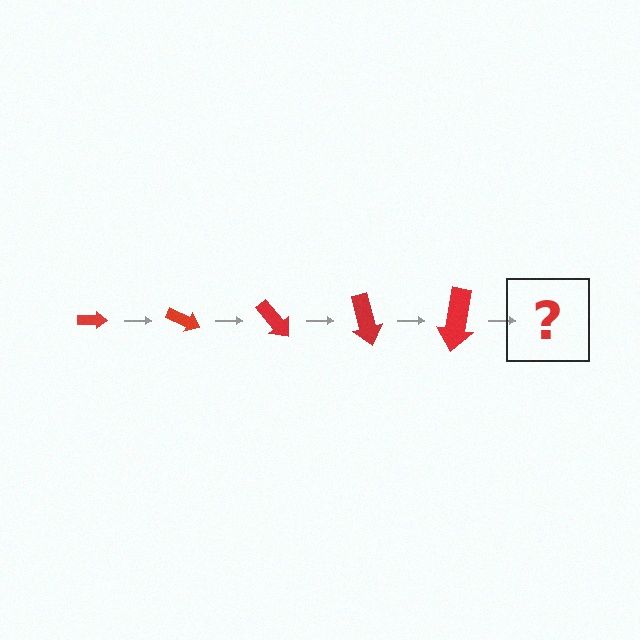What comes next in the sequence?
The next element should be an arrow, larger than the previous one and rotated 125 degrees from the start.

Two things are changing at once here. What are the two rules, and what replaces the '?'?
The two rules are that the arrow grows larger each step and it rotates 25 degrees each step. The '?' should be an arrow, larger than the previous one and rotated 125 degrees from the start.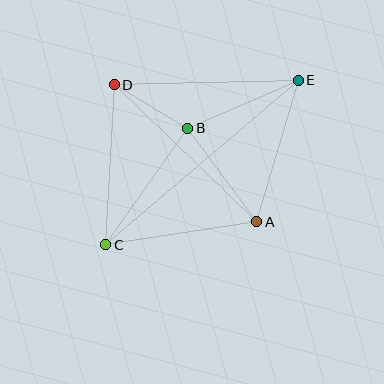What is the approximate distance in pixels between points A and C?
The distance between A and C is approximately 153 pixels.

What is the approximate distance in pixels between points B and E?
The distance between B and E is approximately 121 pixels.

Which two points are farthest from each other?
Points C and E are farthest from each other.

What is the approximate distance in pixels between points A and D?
The distance between A and D is approximately 198 pixels.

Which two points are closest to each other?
Points B and D are closest to each other.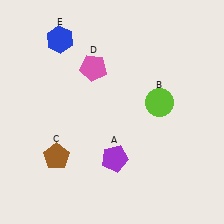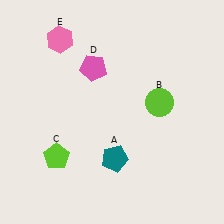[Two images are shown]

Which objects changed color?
A changed from purple to teal. C changed from brown to lime. E changed from blue to pink.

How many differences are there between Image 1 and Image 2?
There are 3 differences between the two images.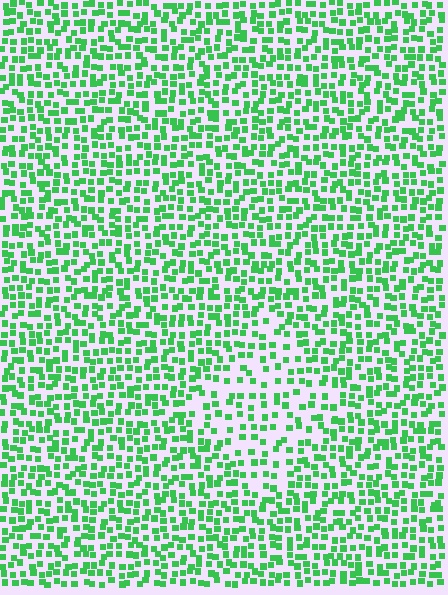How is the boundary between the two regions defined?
The boundary is defined by a change in element density (approximately 1.7x ratio). All elements are the same color, size, and shape.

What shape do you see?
I see a diamond.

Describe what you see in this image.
The image contains small green elements arranged at two different densities. A diamond-shaped region is visible where the elements are less densely packed than the surrounding area.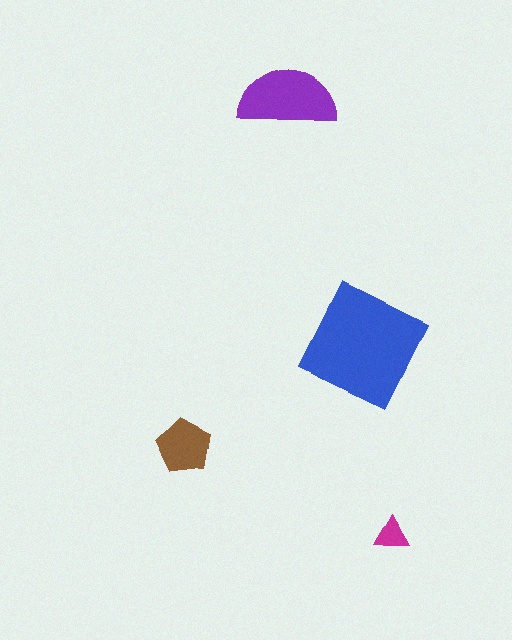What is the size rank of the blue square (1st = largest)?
1st.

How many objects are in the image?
There are 4 objects in the image.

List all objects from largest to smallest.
The blue square, the purple semicircle, the brown pentagon, the magenta triangle.